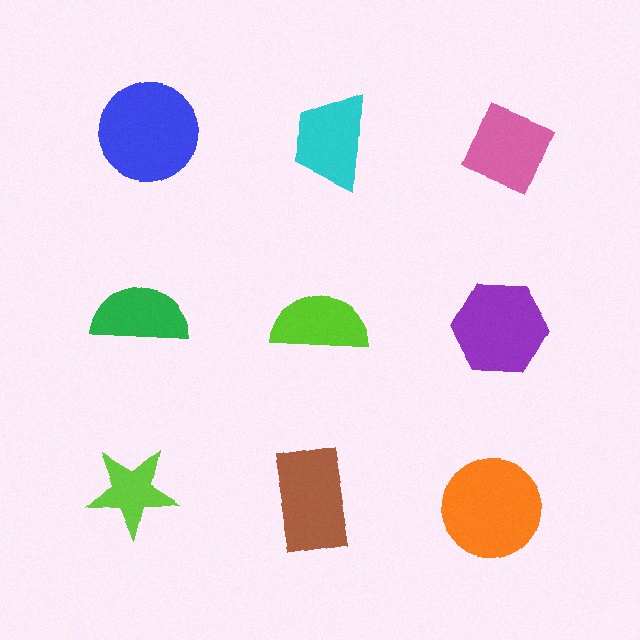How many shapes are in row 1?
3 shapes.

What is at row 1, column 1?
A blue circle.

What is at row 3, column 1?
A lime star.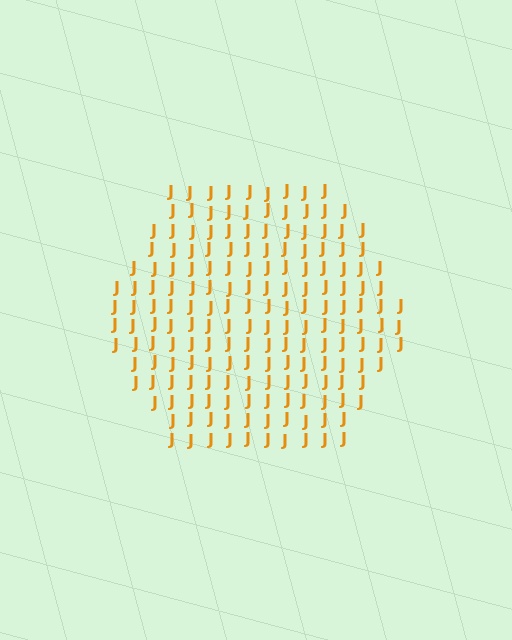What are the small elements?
The small elements are letter J's.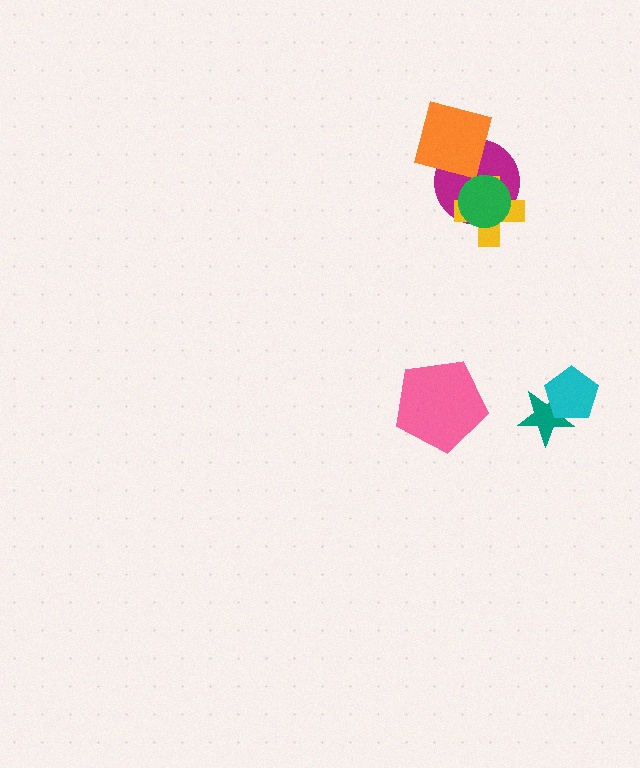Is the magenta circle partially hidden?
Yes, it is partially covered by another shape.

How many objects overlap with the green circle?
2 objects overlap with the green circle.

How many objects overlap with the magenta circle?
3 objects overlap with the magenta circle.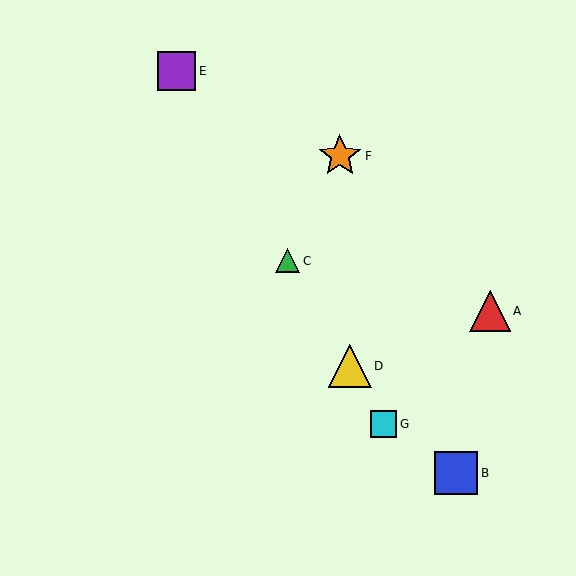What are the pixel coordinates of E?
Object E is at (176, 71).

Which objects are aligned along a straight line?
Objects C, D, E, G are aligned along a straight line.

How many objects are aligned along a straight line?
4 objects (C, D, E, G) are aligned along a straight line.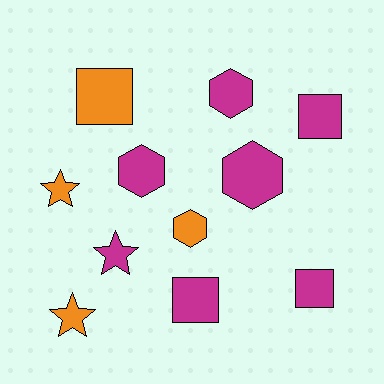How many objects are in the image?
There are 11 objects.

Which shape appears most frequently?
Hexagon, with 4 objects.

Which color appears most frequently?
Magenta, with 7 objects.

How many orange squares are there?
There is 1 orange square.